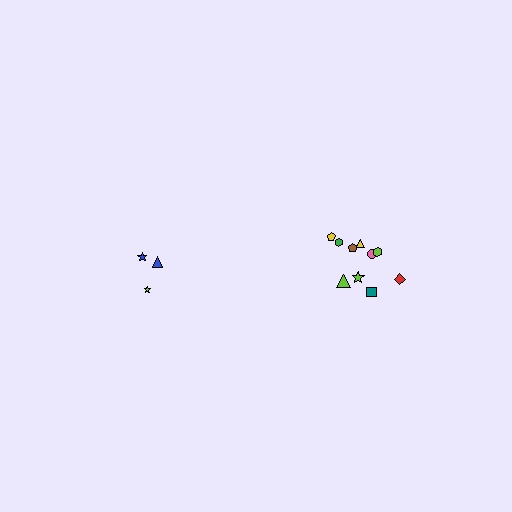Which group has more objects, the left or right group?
The right group.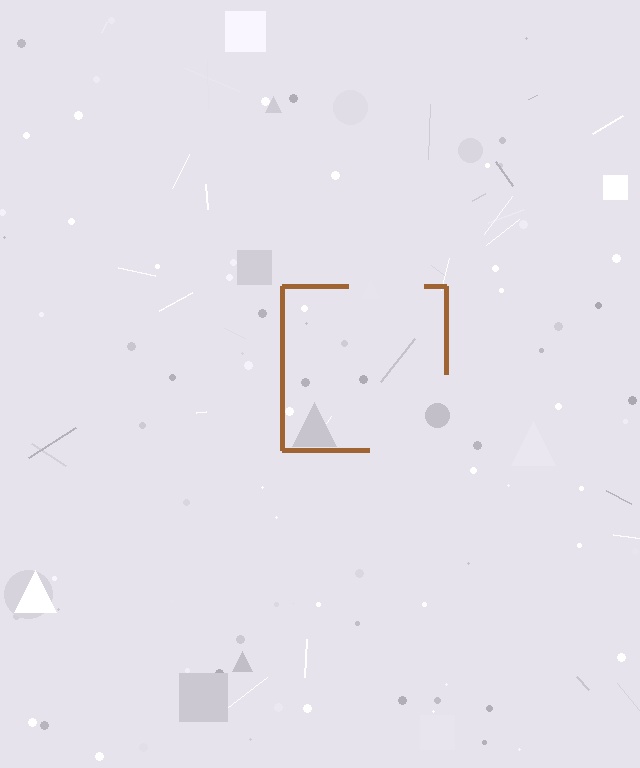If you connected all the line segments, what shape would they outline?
They would outline a square.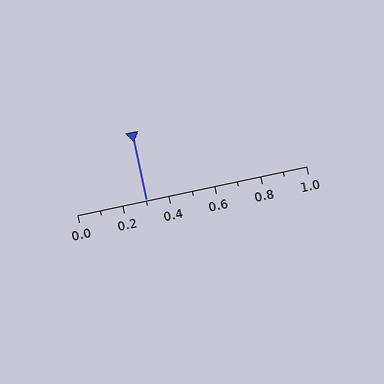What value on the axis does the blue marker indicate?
The marker indicates approximately 0.3.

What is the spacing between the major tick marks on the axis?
The major ticks are spaced 0.2 apart.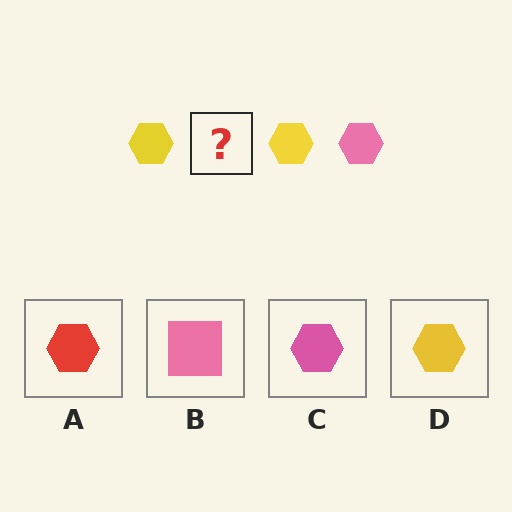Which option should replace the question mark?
Option C.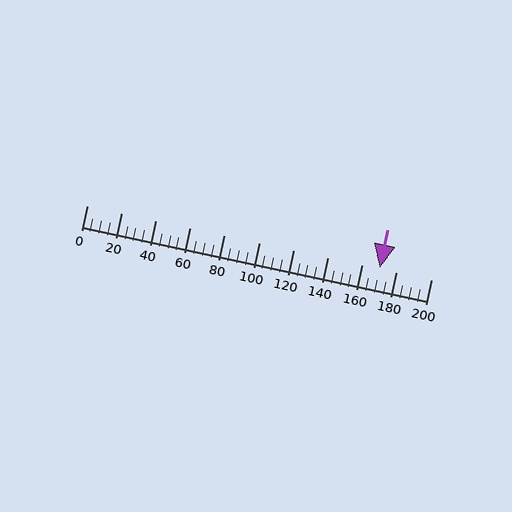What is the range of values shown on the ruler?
The ruler shows values from 0 to 200.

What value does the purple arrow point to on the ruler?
The purple arrow points to approximately 170.